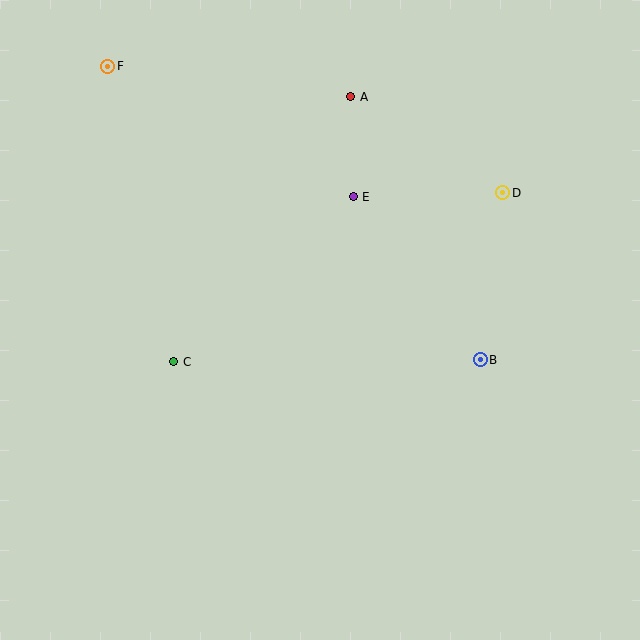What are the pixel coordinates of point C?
Point C is at (174, 362).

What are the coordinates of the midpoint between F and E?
The midpoint between F and E is at (231, 132).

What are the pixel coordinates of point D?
Point D is at (503, 193).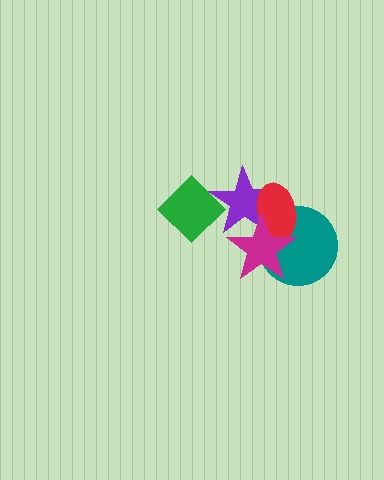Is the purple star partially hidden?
Yes, it is partially covered by another shape.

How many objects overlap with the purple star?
3 objects overlap with the purple star.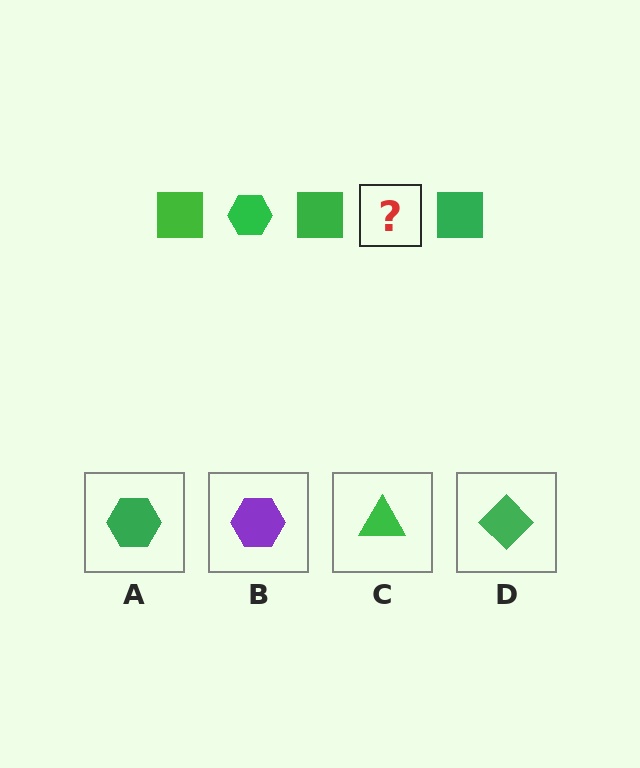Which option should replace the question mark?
Option A.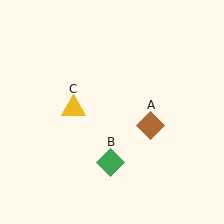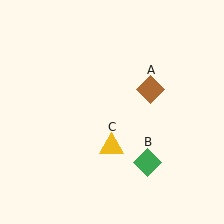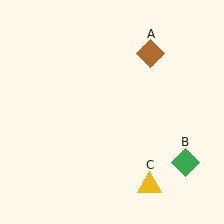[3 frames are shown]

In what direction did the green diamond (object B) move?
The green diamond (object B) moved right.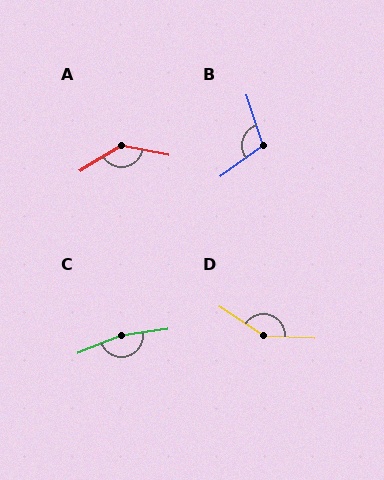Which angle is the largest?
C, at approximately 165 degrees.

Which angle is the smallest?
B, at approximately 108 degrees.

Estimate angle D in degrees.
Approximately 149 degrees.